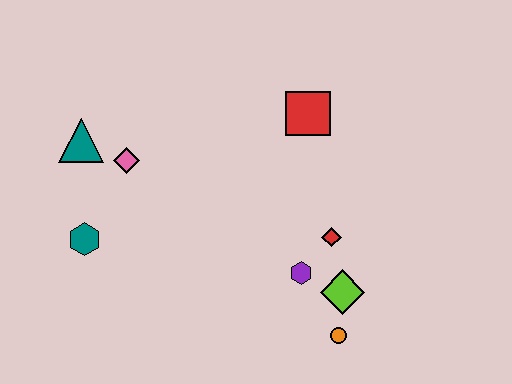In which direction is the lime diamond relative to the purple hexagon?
The lime diamond is to the right of the purple hexagon.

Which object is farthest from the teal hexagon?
The orange circle is farthest from the teal hexagon.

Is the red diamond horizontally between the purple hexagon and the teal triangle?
No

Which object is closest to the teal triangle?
The pink diamond is closest to the teal triangle.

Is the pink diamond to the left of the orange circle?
Yes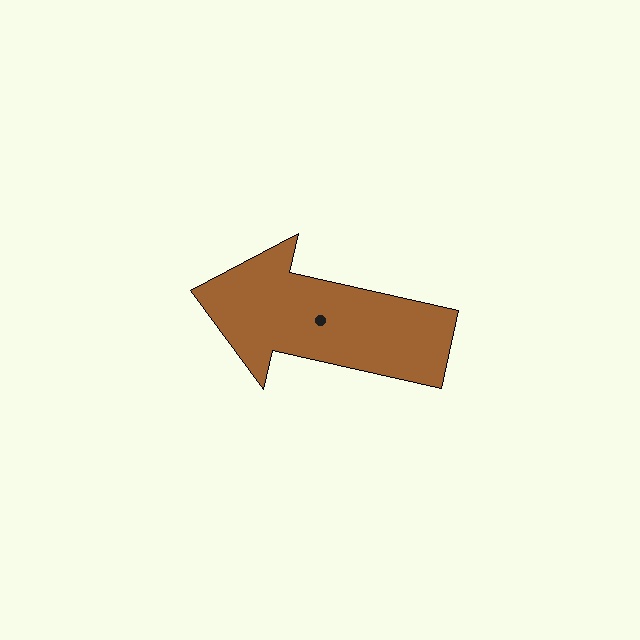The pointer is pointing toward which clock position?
Roughly 9 o'clock.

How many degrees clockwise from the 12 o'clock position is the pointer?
Approximately 283 degrees.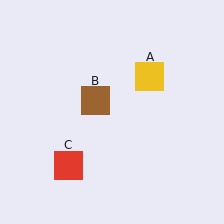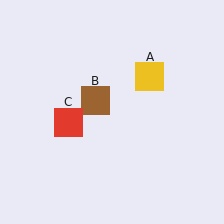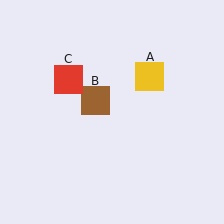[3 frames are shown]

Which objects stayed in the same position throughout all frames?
Yellow square (object A) and brown square (object B) remained stationary.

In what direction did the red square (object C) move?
The red square (object C) moved up.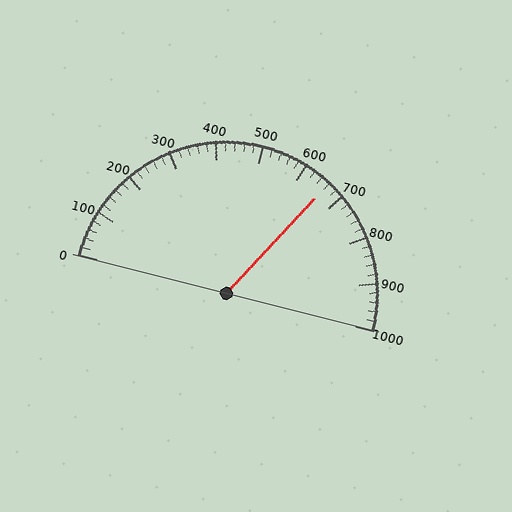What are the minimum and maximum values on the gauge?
The gauge ranges from 0 to 1000.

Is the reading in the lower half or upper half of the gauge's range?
The reading is in the upper half of the range (0 to 1000).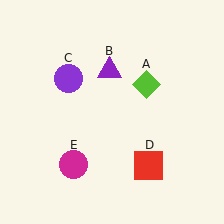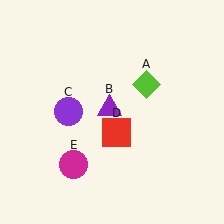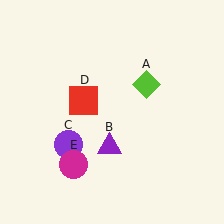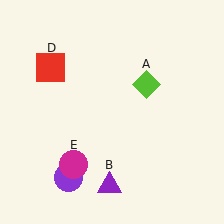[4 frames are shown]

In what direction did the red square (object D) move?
The red square (object D) moved up and to the left.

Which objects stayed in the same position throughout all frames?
Lime diamond (object A) and magenta circle (object E) remained stationary.